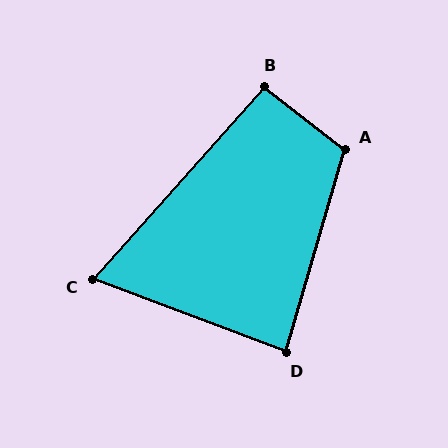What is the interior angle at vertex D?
Approximately 86 degrees (approximately right).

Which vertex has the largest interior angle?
A, at approximately 111 degrees.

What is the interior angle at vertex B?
Approximately 94 degrees (approximately right).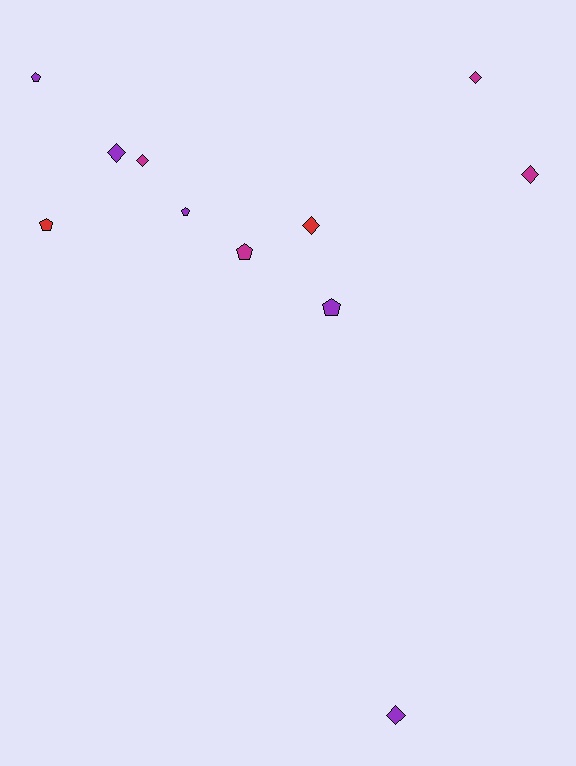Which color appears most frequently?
Purple, with 5 objects.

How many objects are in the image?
There are 11 objects.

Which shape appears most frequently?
Diamond, with 6 objects.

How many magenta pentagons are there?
There is 1 magenta pentagon.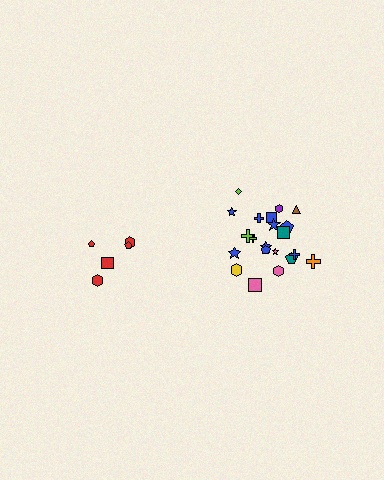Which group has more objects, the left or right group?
The right group.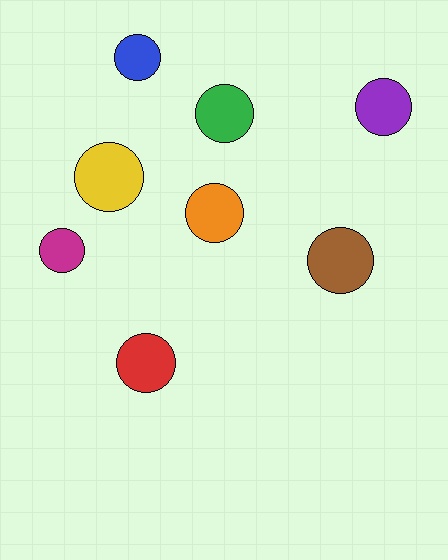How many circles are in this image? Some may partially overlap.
There are 8 circles.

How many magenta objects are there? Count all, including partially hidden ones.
There is 1 magenta object.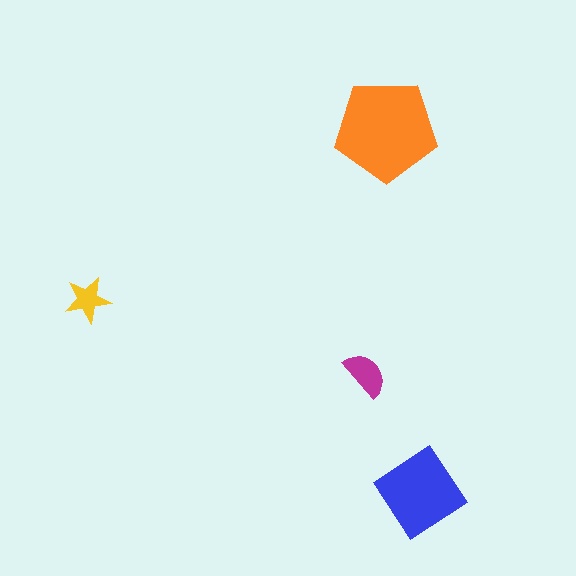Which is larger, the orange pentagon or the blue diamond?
The orange pentagon.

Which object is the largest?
The orange pentagon.